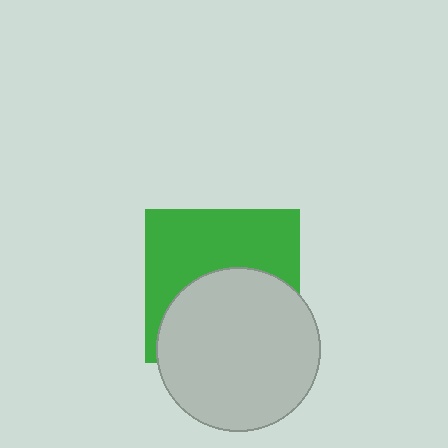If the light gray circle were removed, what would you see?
You would see the complete green square.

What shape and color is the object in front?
The object in front is a light gray circle.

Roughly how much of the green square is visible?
About half of it is visible (roughly 50%).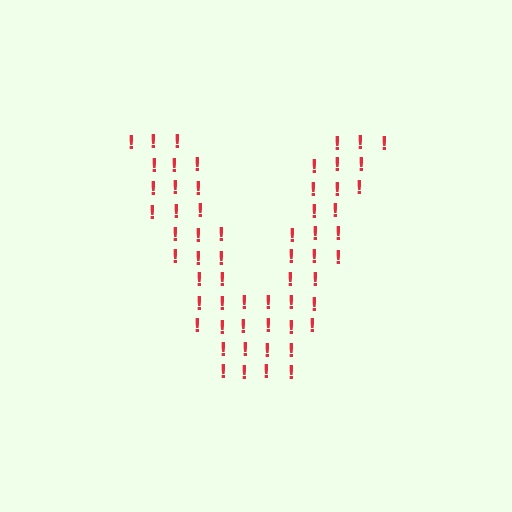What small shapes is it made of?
It is made of small exclamation marks.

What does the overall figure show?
The overall figure shows the letter V.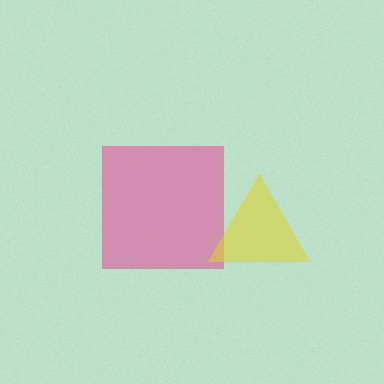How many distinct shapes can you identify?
There are 2 distinct shapes: a pink square, a yellow triangle.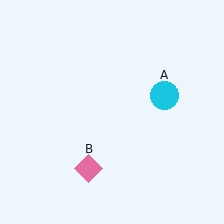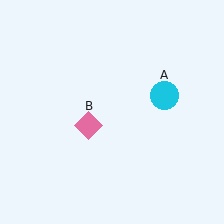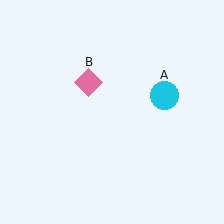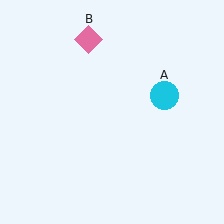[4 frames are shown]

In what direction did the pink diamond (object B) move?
The pink diamond (object B) moved up.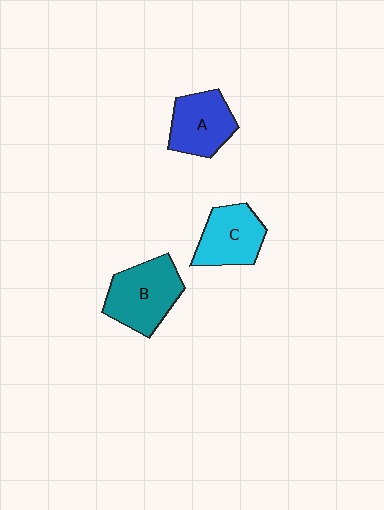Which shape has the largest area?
Shape B (teal).